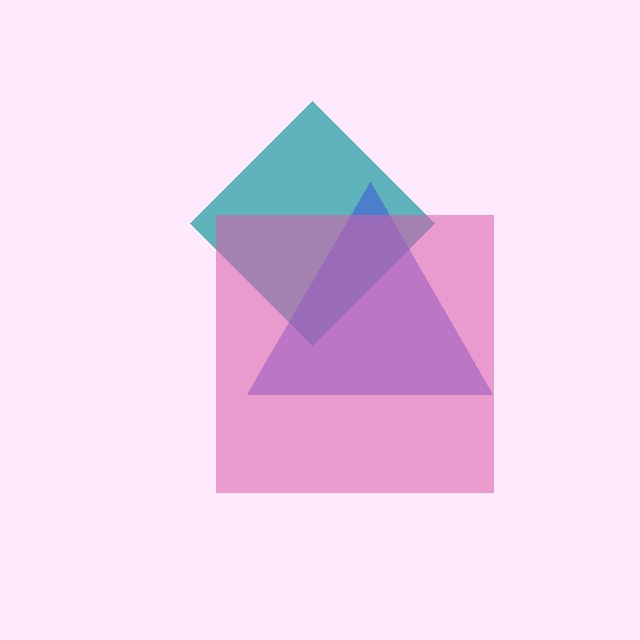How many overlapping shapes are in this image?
There are 3 overlapping shapes in the image.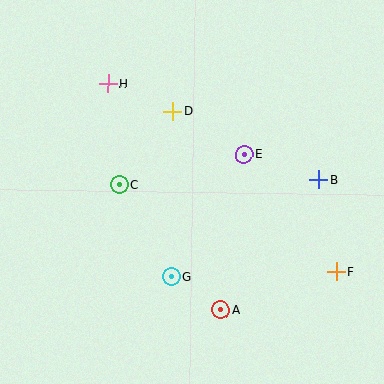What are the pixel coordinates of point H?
Point H is at (108, 84).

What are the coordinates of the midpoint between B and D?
The midpoint between B and D is at (246, 145).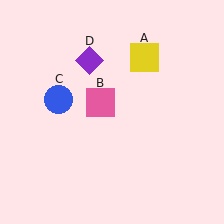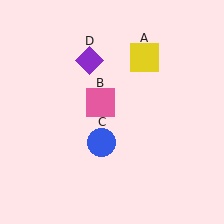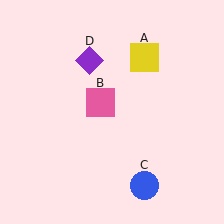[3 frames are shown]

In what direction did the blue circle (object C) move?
The blue circle (object C) moved down and to the right.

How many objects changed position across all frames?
1 object changed position: blue circle (object C).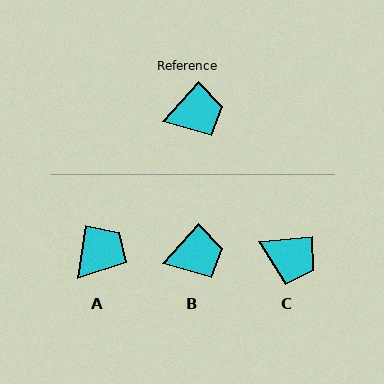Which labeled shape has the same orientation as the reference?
B.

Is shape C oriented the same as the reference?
No, it is off by about 43 degrees.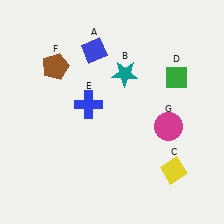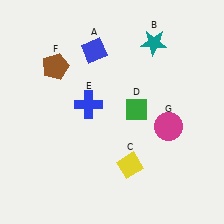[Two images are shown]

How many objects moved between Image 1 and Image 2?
3 objects moved between the two images.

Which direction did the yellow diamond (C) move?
The yellow diamond (C) moved left.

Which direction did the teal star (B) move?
The teal star (B) moved up.